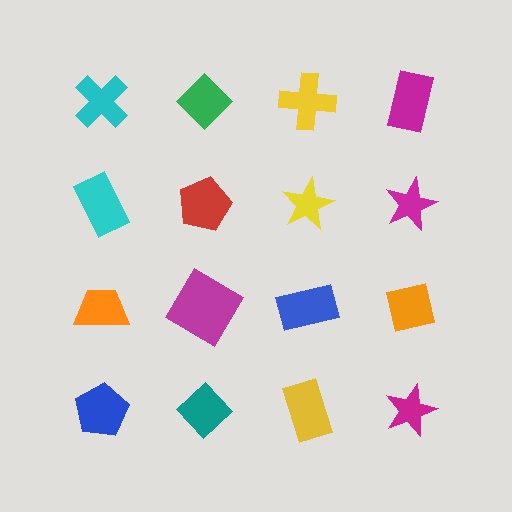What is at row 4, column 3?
A yellow rectangle.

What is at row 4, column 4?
A magenta star.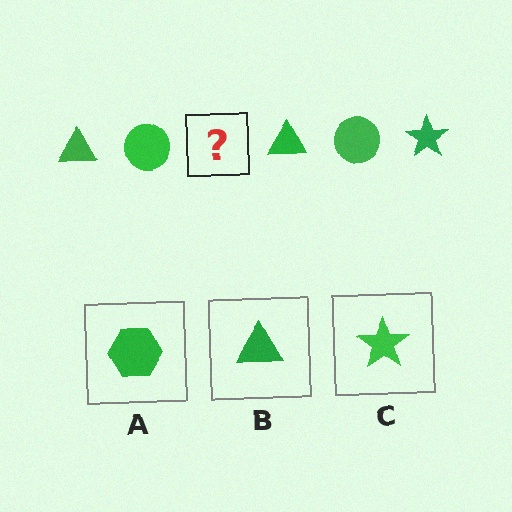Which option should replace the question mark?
Option C.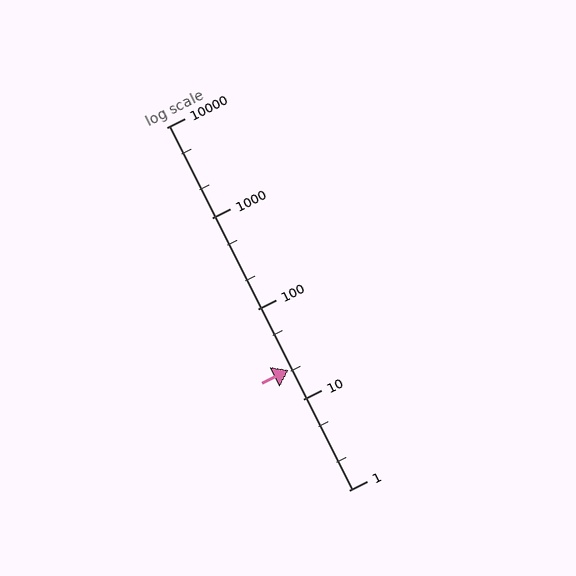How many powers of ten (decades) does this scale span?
The scale spans 4 decades, from 1 to 10000.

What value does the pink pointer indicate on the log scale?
The pointer indicates approximately 21.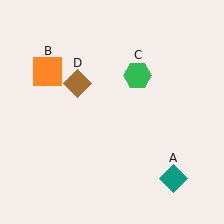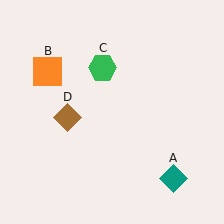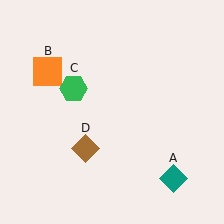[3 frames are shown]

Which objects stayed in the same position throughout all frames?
Teal diamond (object A) and orange square (object B) remained stationary.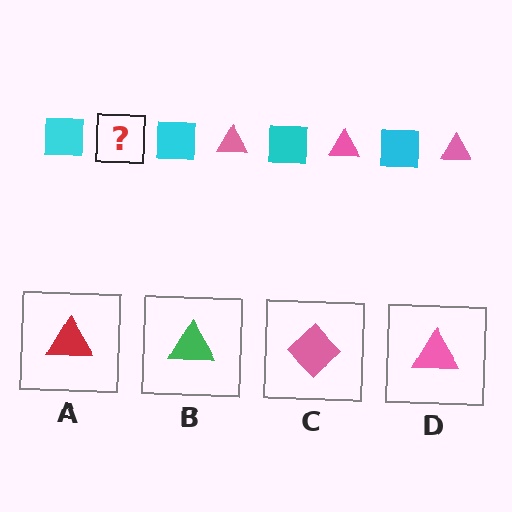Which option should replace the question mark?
Option D.